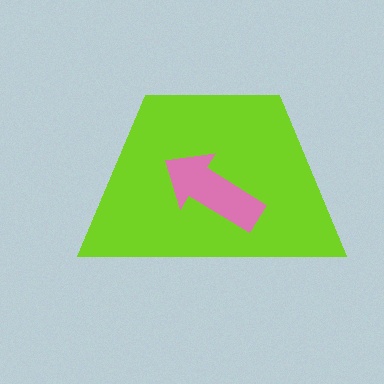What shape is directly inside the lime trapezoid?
The pink arrow.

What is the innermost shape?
The pink arrow.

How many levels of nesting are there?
2.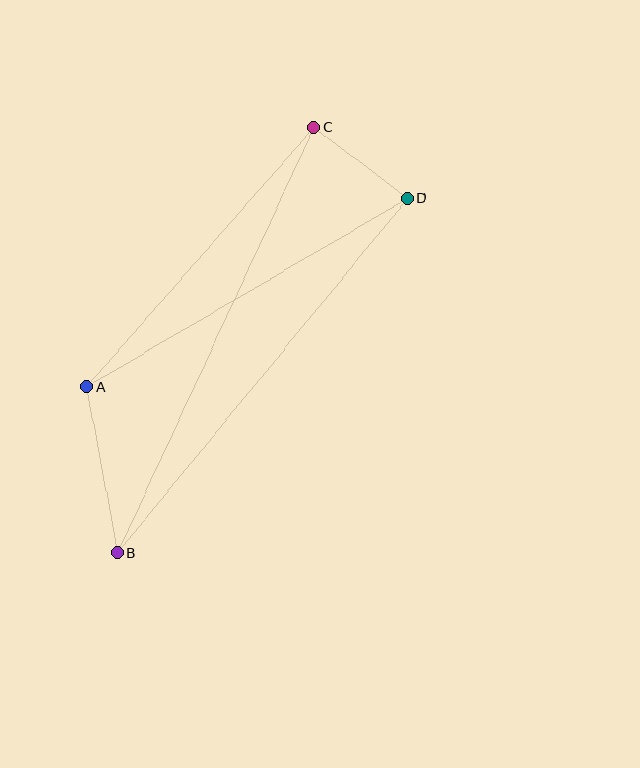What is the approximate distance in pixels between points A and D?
The distance between A and D is approximately 372 pixels.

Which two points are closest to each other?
Points C and D are closest to each other.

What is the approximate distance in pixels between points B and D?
The distance between B and D is approximately 458 pixels.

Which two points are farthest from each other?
Points B and C are farthest from each other.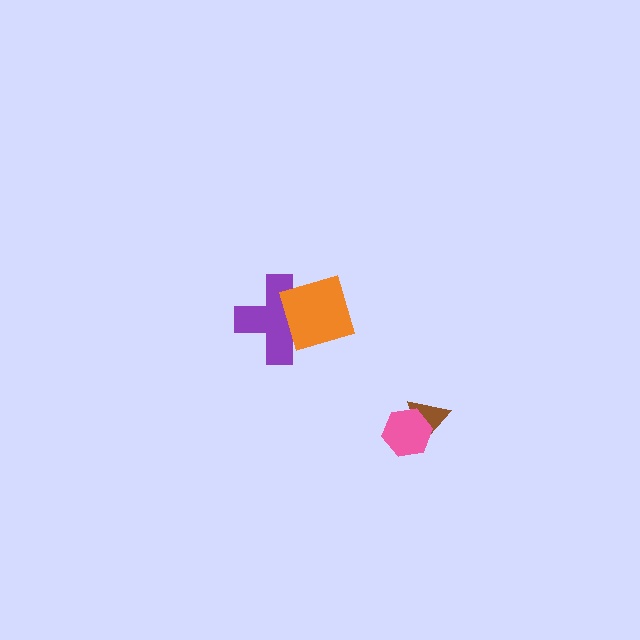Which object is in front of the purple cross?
The orange diamond is in front of the purple cross.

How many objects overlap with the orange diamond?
1 object overlaps with the orange diamond.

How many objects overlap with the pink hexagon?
1 object overlaps with the pink hexagon.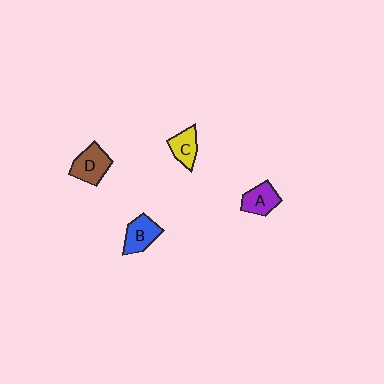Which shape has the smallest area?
Shape C (yellow).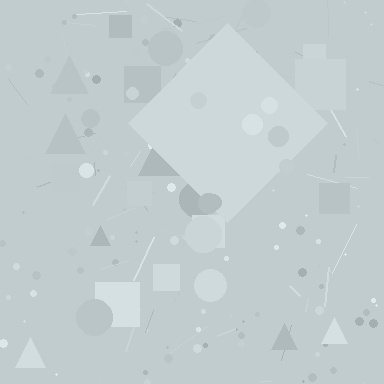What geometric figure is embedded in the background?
A diamond is embedded in the background.